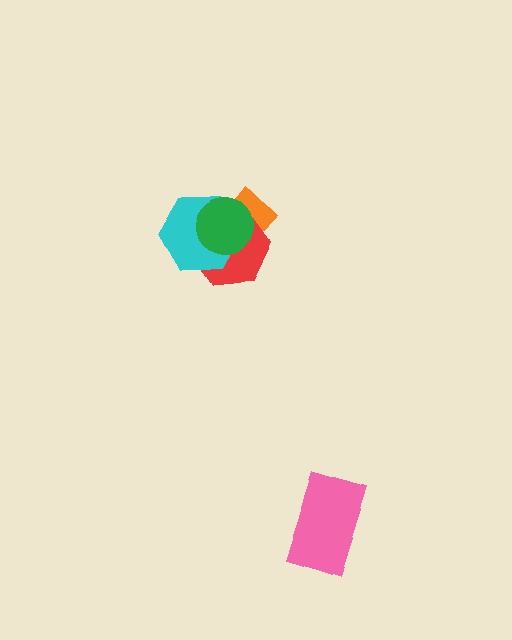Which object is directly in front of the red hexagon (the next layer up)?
The cyan hexagon is directly in front of the red hexagon.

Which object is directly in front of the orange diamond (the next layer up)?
The red hexagon is directly in front of the orange diamond.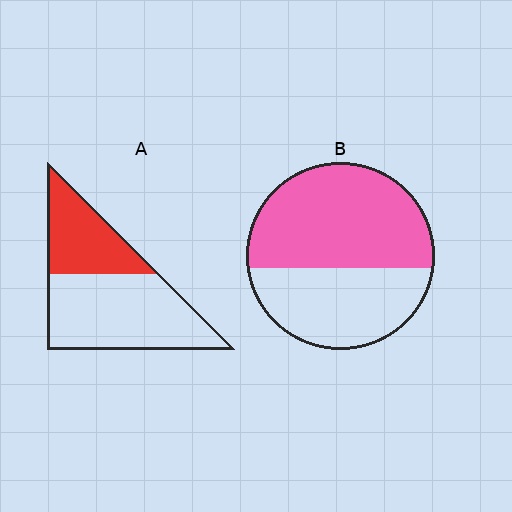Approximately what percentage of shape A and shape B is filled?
A is approximately 35% and B is approximately 60%.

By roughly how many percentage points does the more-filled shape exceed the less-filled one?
By roughly 20 percentage points (B over A).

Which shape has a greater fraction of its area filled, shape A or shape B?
Shape B.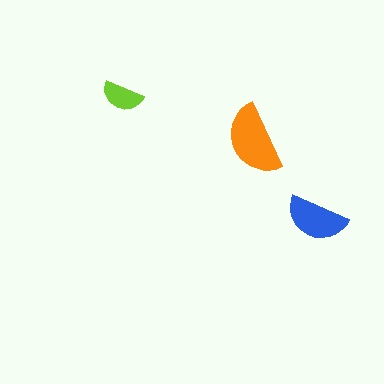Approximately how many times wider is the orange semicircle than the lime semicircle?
About 1.5 times wider.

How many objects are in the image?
There are 3 objects in the image.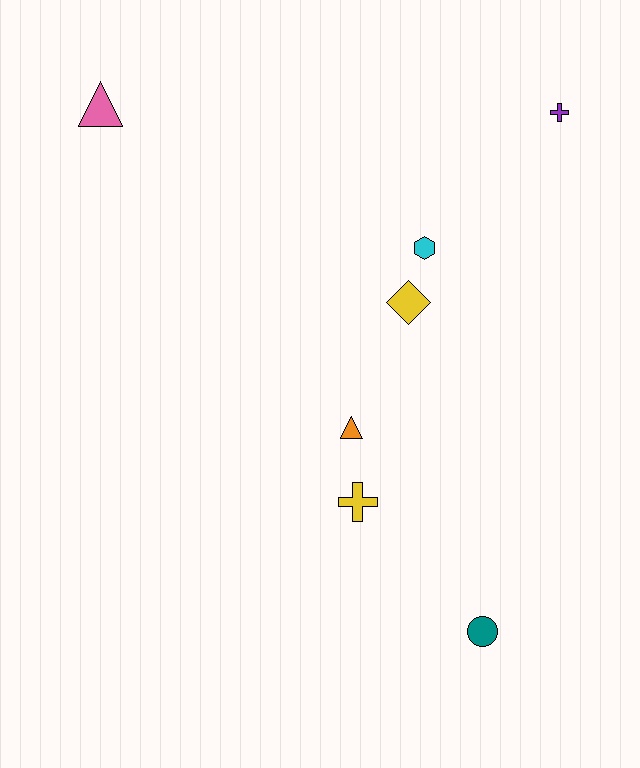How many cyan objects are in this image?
There is 1 cyan object.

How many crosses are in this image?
There are 2 crosses.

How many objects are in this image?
There are 7 objects.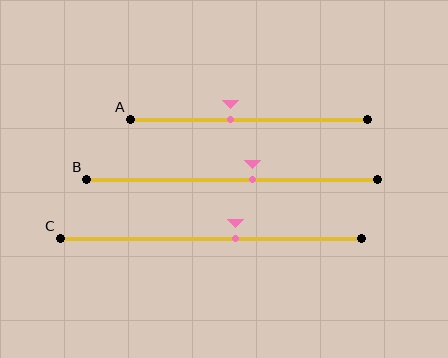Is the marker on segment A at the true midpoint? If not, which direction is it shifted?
No, the marker on segment A is shifted to the left by about 8% of the segment length.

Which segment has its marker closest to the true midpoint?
Segment B has its marker closest to the true midpoint.